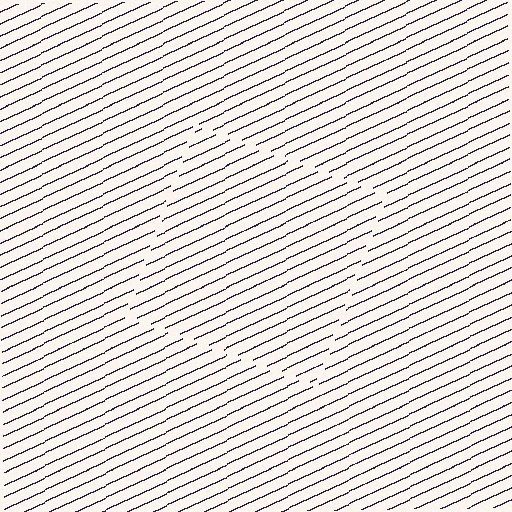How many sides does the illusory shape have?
4 sides — the line-ends trace a square.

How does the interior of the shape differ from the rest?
The interior of the shape contains the same grating, shifted by half a period — the contour is defined by the phase discontinuity where line-ends from the inner and outer gratings abut.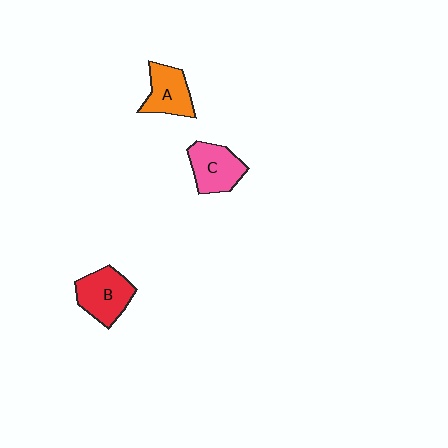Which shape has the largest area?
Shape B (red).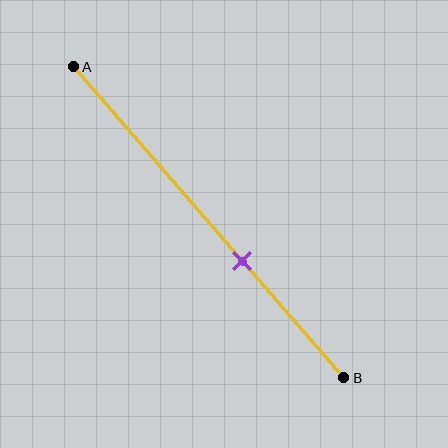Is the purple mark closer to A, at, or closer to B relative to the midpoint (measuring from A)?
The purple mark is closer to point B than the midpoint of segment AB.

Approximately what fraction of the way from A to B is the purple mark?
The purple mark is approximately 60% of the way from A to B.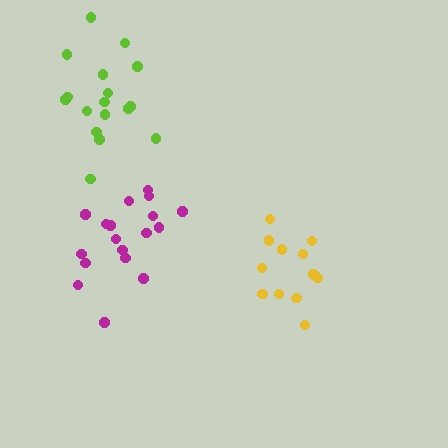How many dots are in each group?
Group 1: 12 dots, Group 2: 18 dots, Group 3: 17 dots (47 total).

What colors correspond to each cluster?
The clusters are colored: yellow, magenta, lime.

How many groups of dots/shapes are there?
There are 3 groups.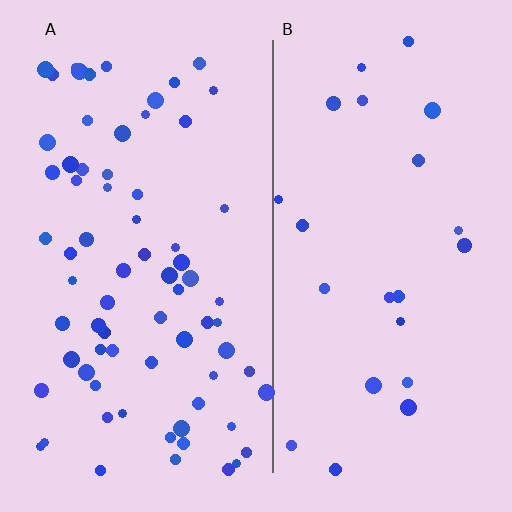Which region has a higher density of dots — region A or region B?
A (the left).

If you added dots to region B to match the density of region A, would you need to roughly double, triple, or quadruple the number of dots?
Approximately triple.